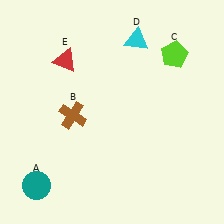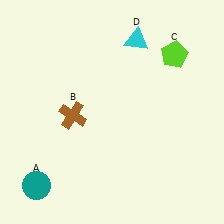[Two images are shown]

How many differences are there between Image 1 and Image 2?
There is 1 difference between the two images.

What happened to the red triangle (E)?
The red triangle (E) was removed in Image 2. It was in the top-left area of Image 1.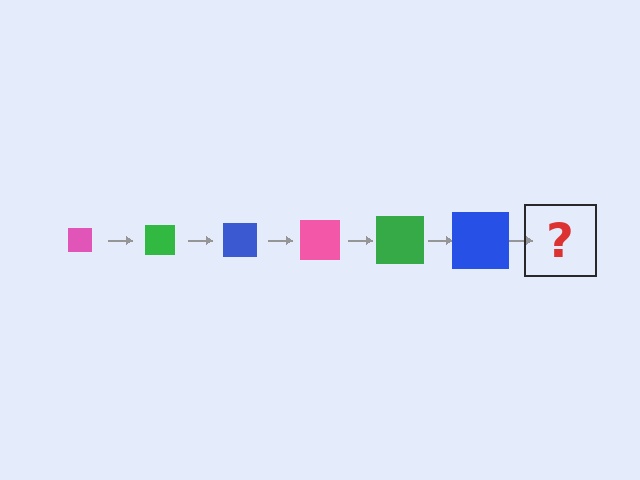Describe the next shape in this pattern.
It should be a pink square, larger than the previous one.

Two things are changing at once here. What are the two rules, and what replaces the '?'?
The two rules are that the square grows larger each step and the color cycles through pink, green, and blue. The '?' should be a pink square, larger than the previous one.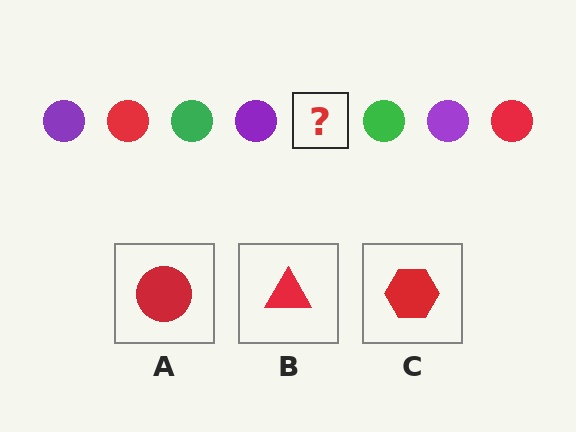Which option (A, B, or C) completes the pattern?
A.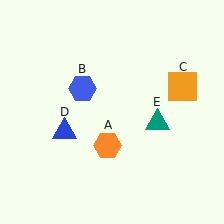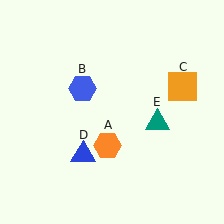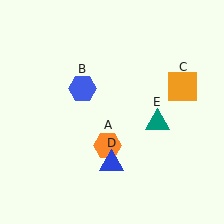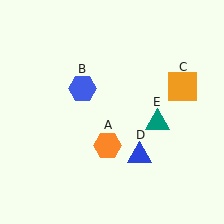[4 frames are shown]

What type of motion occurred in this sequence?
The blue triangle (object D) rotated counterclockwise around the center of the scene.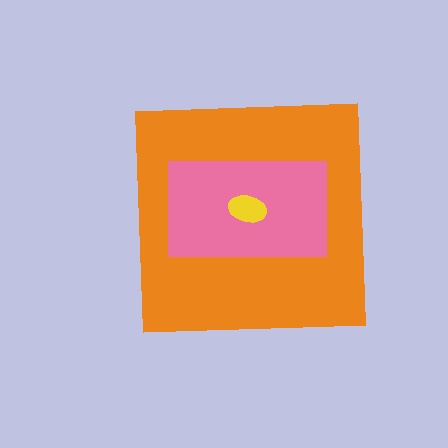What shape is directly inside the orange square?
The pink rectangle.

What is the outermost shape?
The orange square.